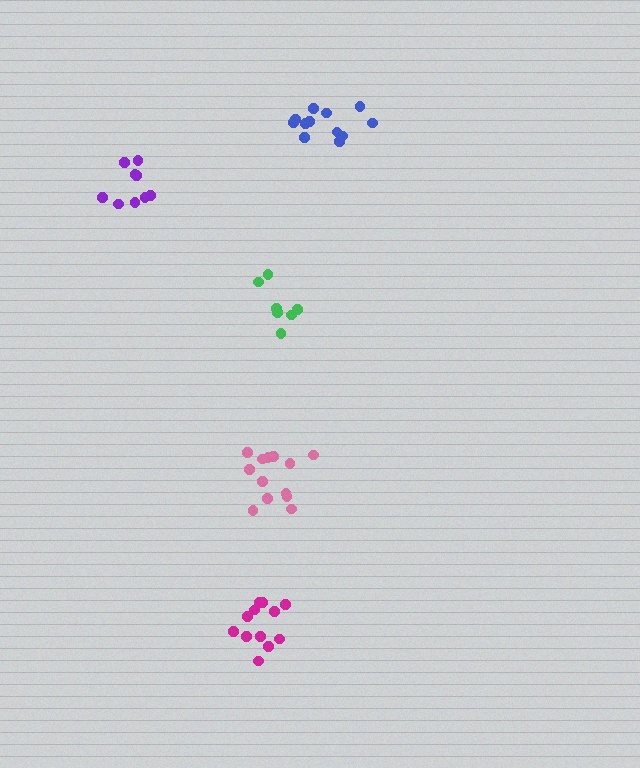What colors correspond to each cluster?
The clusters are colored: purple, magenta, pink, green, blue.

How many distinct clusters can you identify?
There are 5 distinct clusters.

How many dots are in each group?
Group 1: 9 dots, Group 2: 12 dots, Group 3: 13 dots, Group 4: 7 dots, Group 5: 12 dots (53 total).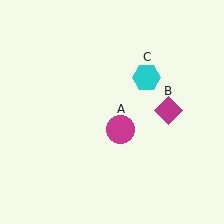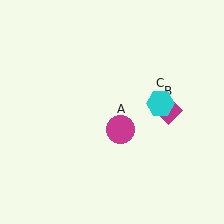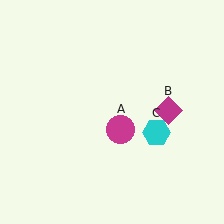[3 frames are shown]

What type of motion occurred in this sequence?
The cyan hexagon (object C) rotated clockwise around the center of the scene.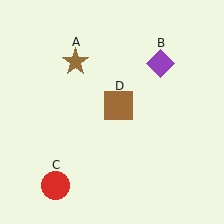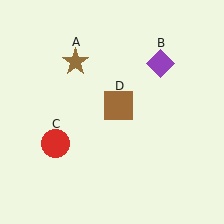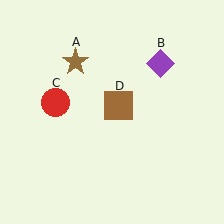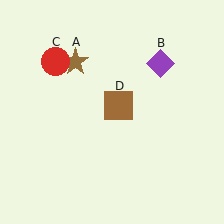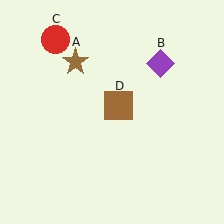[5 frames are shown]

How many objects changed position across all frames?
1 object changed position: red circle (object C).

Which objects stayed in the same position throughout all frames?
Brown star (object A) and purple diamond (object B) and brown square (object D) remained stationary.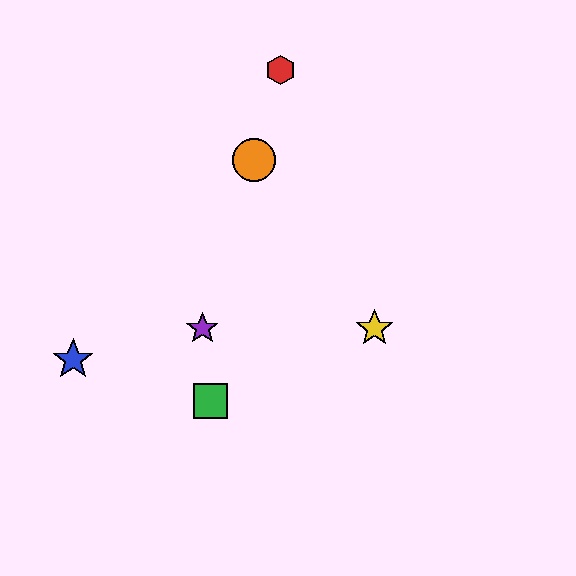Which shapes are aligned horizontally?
The yellow star, the purple star are aligned horizontally.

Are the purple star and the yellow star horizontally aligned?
Yes, both are at y≈328.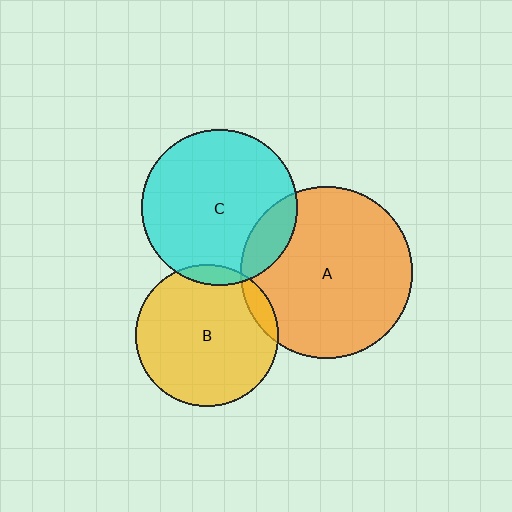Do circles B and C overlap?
Yes.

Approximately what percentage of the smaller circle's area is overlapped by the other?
Approximately 5%.